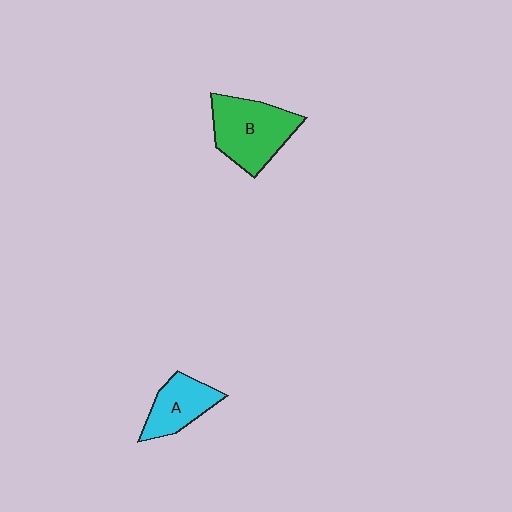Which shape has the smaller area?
Shape A (cyan).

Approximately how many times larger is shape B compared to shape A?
Approximately 1.5 times.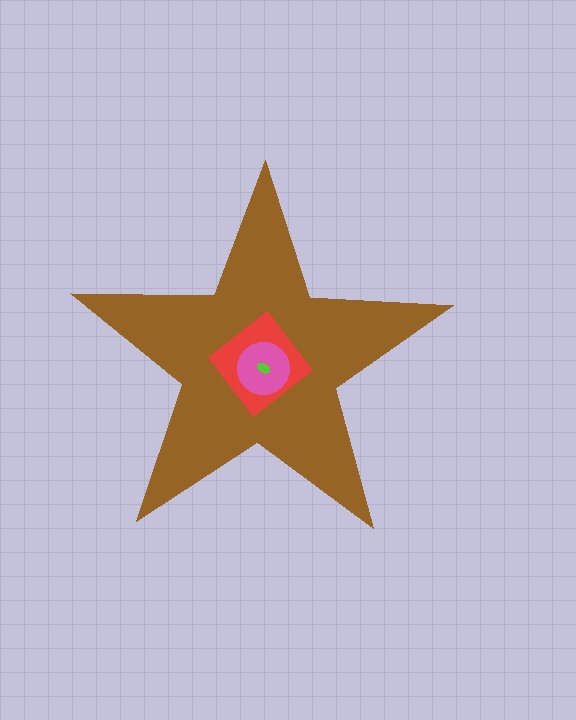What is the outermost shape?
The brown star.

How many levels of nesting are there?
4.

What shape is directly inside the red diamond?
The pink circle.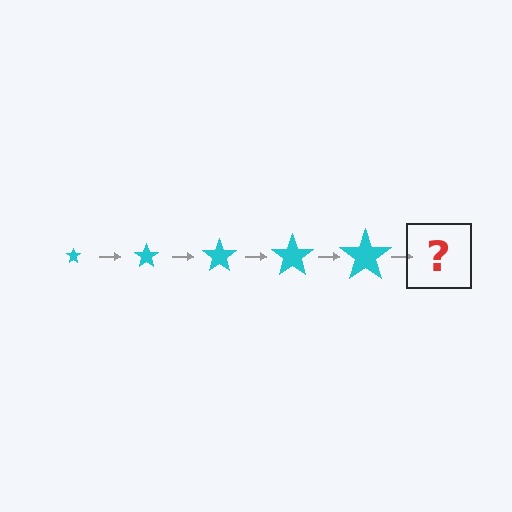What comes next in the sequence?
The next element should be a cyan star, larger than the previous one.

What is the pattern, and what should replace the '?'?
The pattern is that the star gets progressively larger each step. The '?' should be a cyan star, larger than the previous one.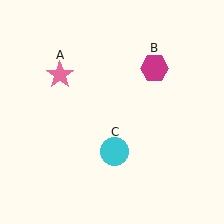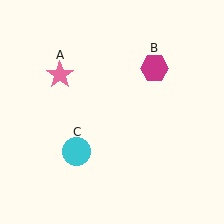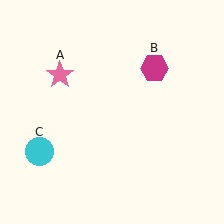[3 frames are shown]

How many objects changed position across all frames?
1 object changed position: cyan circle (object C).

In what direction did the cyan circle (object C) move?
The cyan circle (object C) moved left.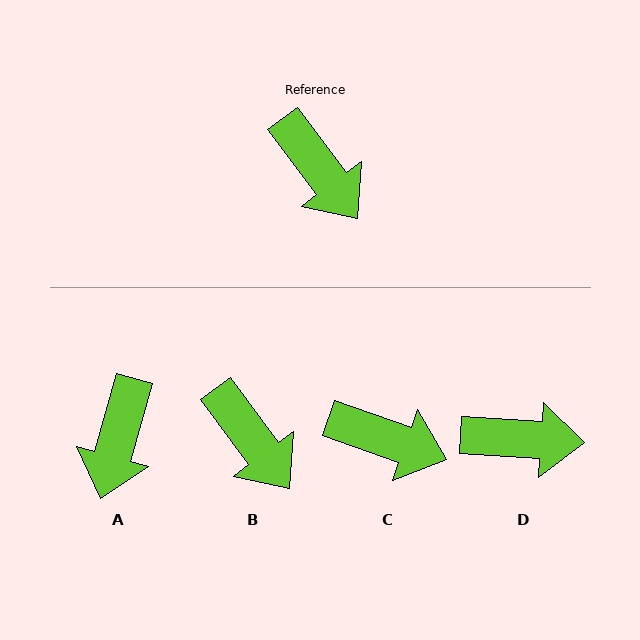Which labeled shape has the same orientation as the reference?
B.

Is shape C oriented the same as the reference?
No, it is off by about 34 degrees.